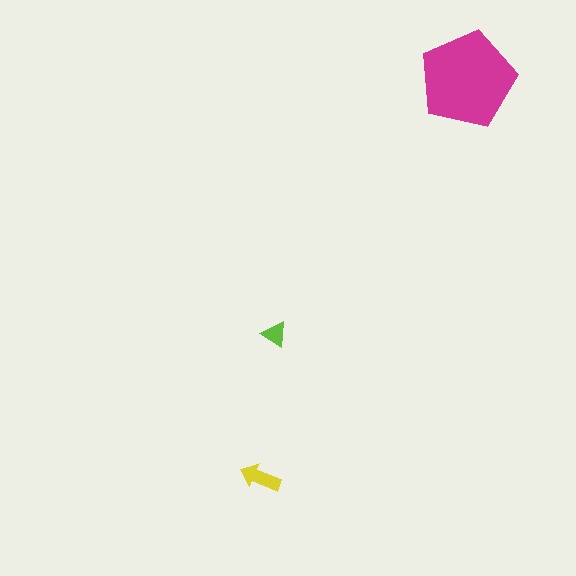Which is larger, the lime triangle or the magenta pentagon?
The magenta pentagon.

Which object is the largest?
The magenta pentagon.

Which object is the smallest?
The lime triangle.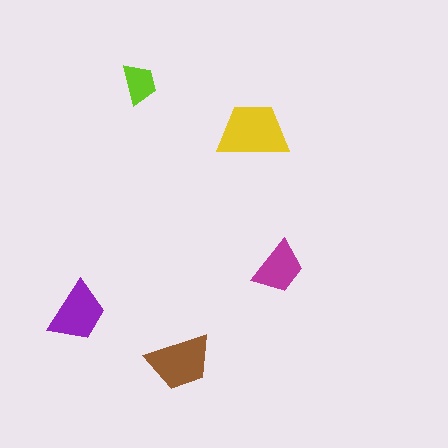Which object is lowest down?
The brown trapezoid is bottommost.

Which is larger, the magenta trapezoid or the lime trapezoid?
The magenta one.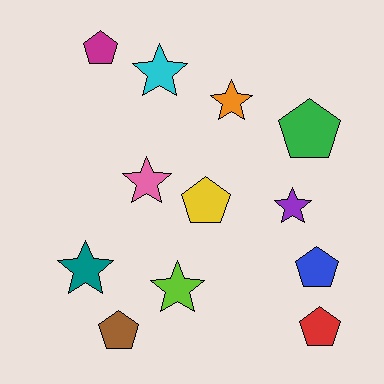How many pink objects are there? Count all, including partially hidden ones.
There is 1 pink object.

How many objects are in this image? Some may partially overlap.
There are 12 objects.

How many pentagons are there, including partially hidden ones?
There are 6 pentagons.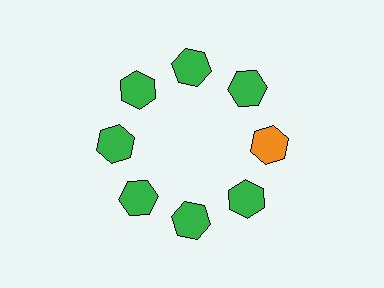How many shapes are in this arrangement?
There are 8 shapes arranged in a ring pattern.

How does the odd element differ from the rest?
It has a different color: orange instead of green.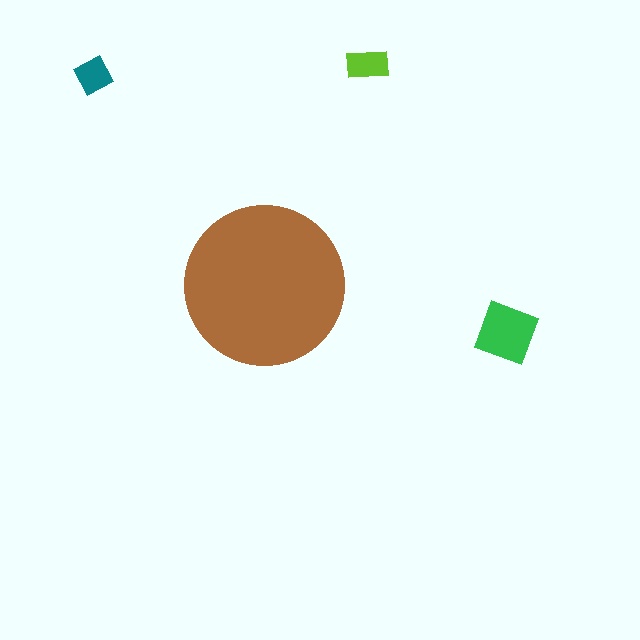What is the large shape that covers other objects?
A brown circle.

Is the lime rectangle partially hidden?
No, the lime rectangle is fully visible.